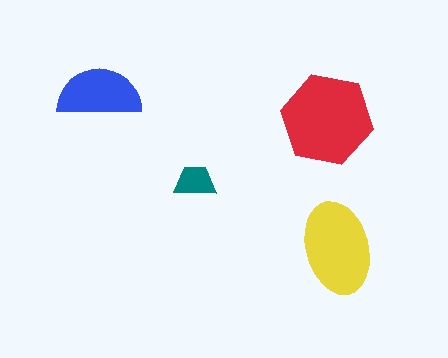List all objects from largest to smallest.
The red hexagon, the yellow ellipse, the blue semicircle, the teal trapezoid.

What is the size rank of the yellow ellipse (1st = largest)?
2nd.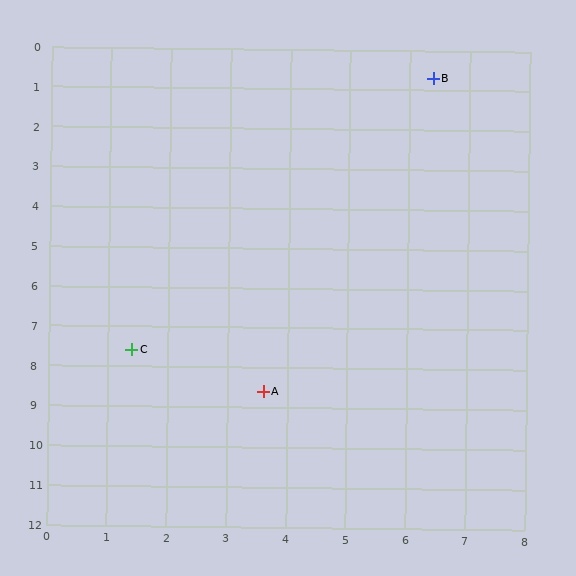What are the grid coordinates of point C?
Point C is at approximately (1.4, 7.6).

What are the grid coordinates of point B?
Point B is at approximately (6.4, 0.7).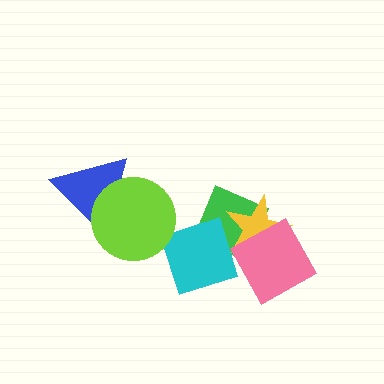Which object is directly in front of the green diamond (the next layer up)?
The yellow star is directly in front of the green diamond.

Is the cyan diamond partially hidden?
Yes, it is partially covered by another shape.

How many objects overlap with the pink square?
2 objects overlap with the pink square.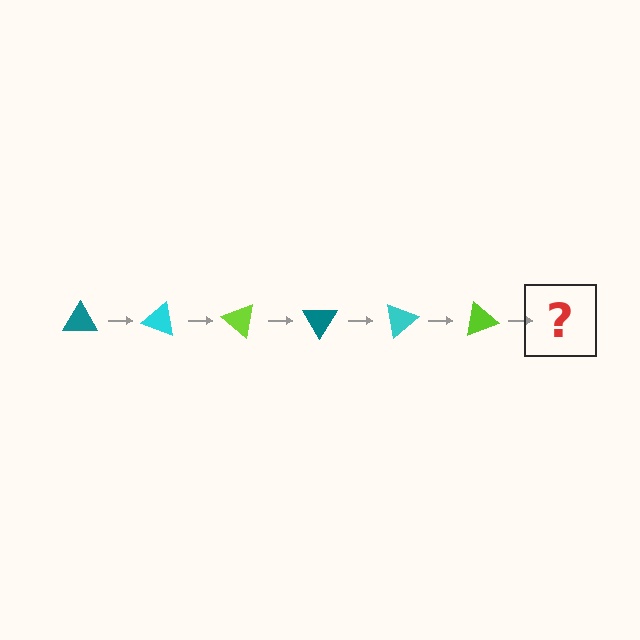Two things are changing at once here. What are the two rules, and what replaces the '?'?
The two rules are that it rotates 20 degrees each step and the color cycles through teal, cyan, and lime. The '?' should be a teal triangle, rotated 120 degrees from the start.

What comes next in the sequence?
The next element should be a teal triangle, rotated 120 degrees from the start.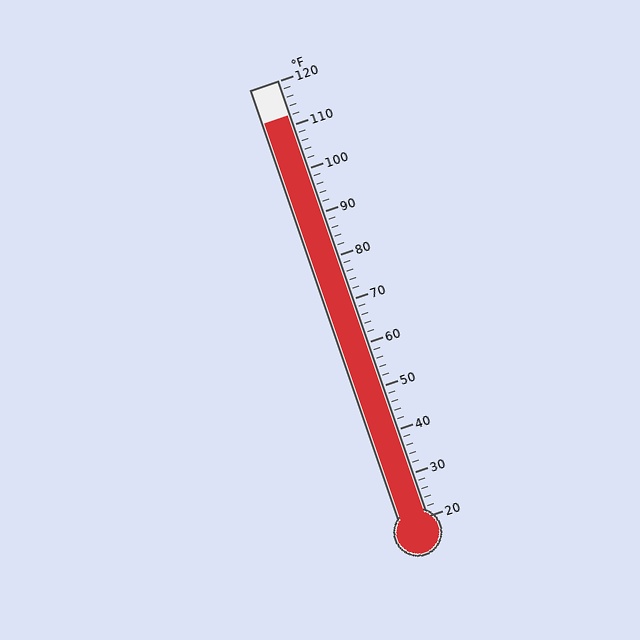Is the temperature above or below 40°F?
The temperature is above 40°F.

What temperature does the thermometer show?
The thermometer shows approximately 112°F.